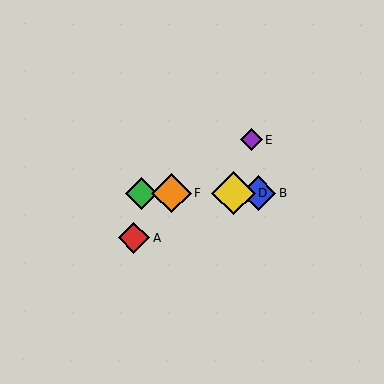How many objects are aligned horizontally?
4 objects (B, C, D, F) are aligned horizontally.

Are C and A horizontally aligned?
No, C is at y≈193 and A is at y≈238.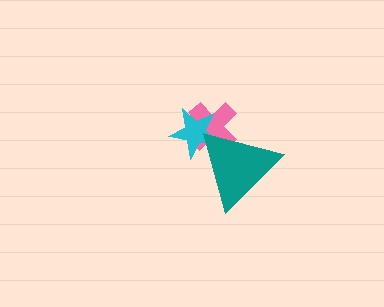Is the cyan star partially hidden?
Yes, it is partially covered by another shape.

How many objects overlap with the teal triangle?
2 objects overlap with the teal triangle.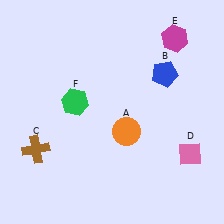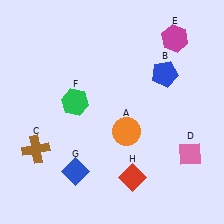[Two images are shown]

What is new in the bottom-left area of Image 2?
A blue diamond (G) was added in the bottom-left area of Image 2.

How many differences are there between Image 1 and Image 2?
There are 2 differences between the two images.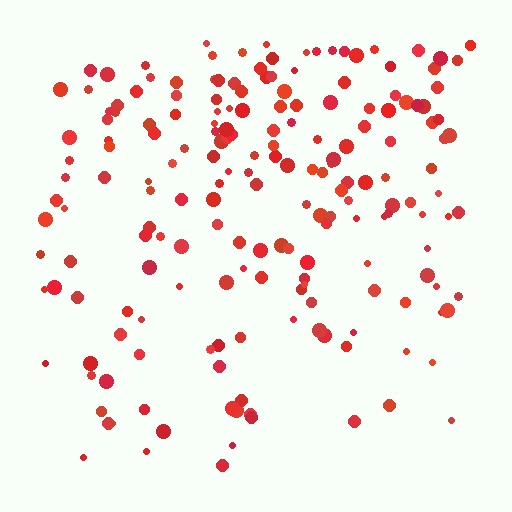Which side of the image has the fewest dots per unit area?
The bottom.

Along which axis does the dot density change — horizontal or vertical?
Vertical.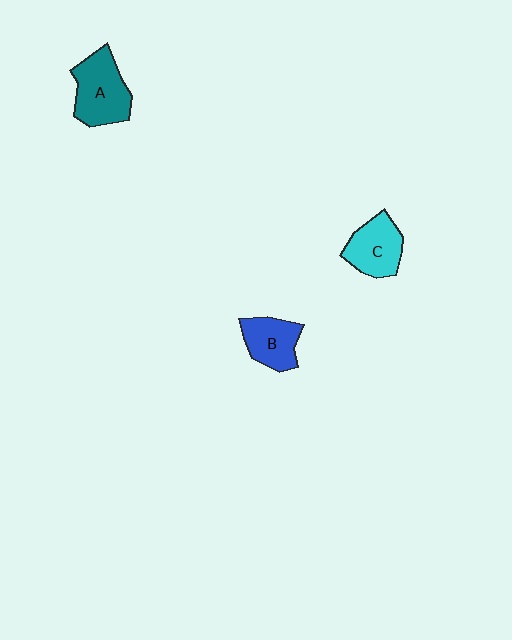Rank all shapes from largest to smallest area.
From largest to smallest: A (teal), C (cyan), B (blue).